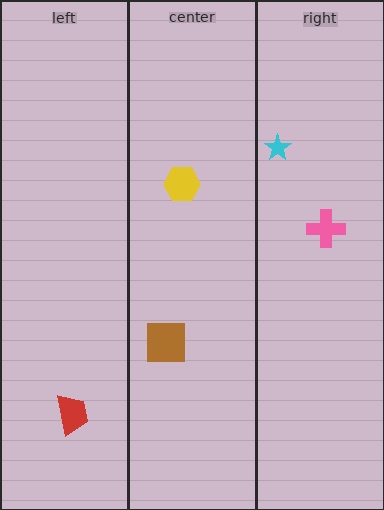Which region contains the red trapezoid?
The left region.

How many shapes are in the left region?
1.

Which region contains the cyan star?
The right region.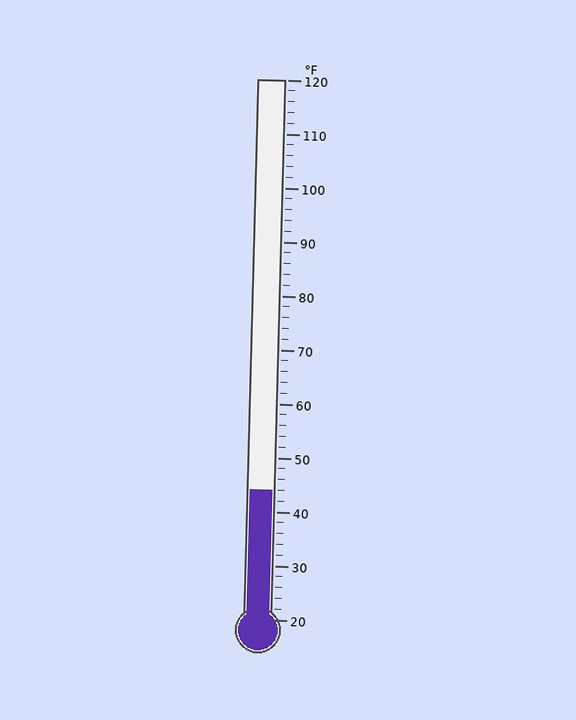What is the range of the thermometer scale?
The thermometer scale ranges from 20°F to 120°F.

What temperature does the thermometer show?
The thermometer shows approximately 44°F.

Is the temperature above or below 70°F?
The temperature is below 70°F.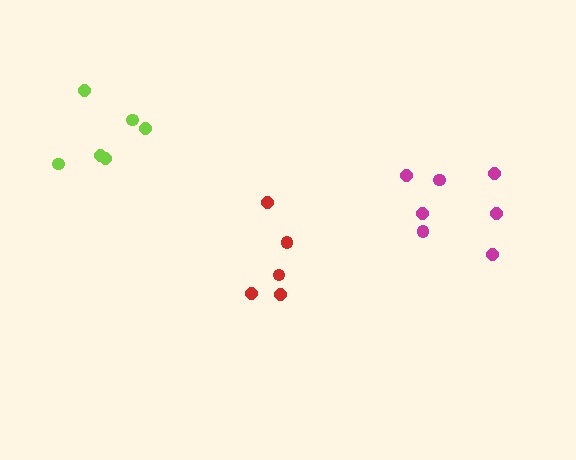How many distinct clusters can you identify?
There are 3 distinct clusters.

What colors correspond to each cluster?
The clusters are colored: lime, magenta, red.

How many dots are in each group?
Group 1: 6 dots, Group 2: 7 dots, Group 3: 5 dots (18 total).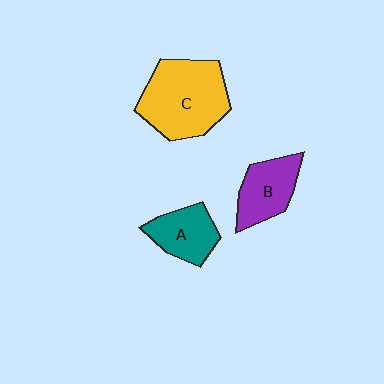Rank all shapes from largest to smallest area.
From largest to smallest: C (yellow), B (purple), A (teal).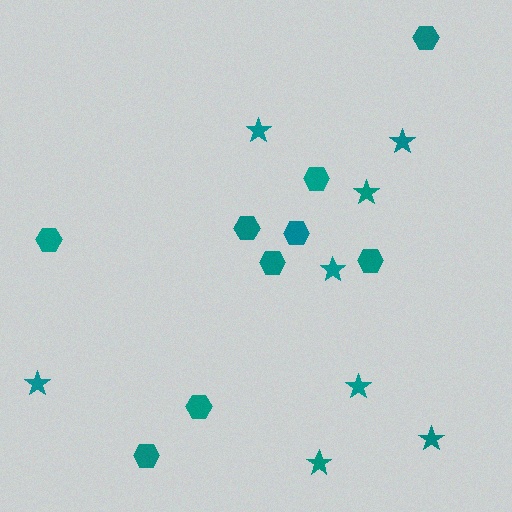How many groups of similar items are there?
There are 2 groups: one group of stars (8) and one group of hexagons (9).